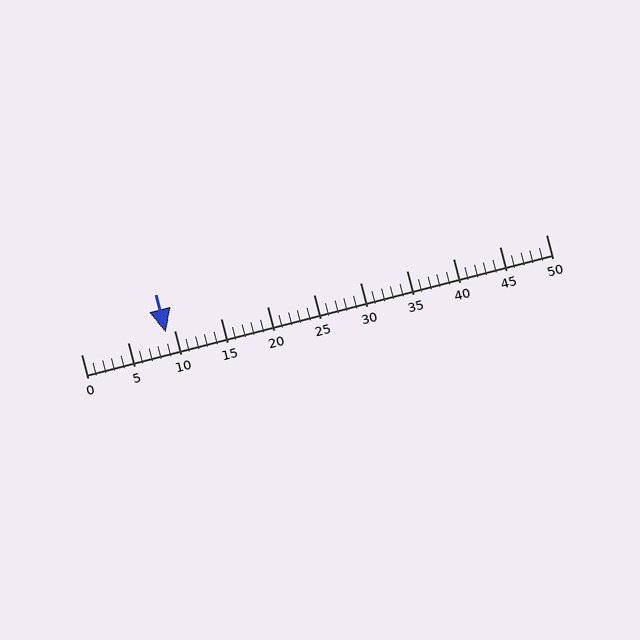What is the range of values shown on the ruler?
The ruler shows values from 0 to 50.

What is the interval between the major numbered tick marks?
The major tick marks are spaced 5 units apart.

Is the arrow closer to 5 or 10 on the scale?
The arrow is closer to 10.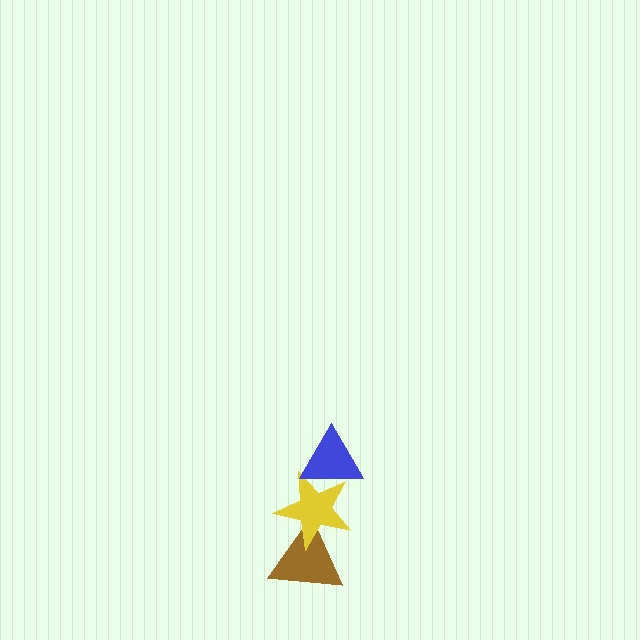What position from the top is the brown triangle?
The brown triangle is 3rd from the top.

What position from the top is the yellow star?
The yellow star is 2nd from the top.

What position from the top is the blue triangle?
The blue triangle is 1st from the top.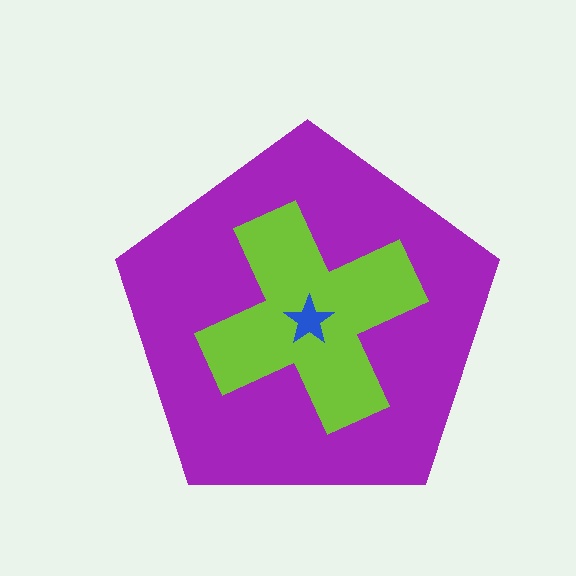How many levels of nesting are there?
3.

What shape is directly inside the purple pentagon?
The lime cross.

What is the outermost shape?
The purple pentagon.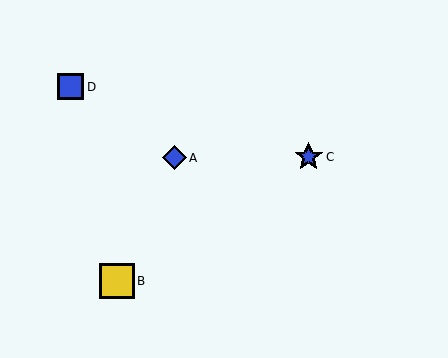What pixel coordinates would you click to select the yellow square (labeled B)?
Click at (117, 281) to select the yellow square B.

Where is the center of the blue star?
The center of the blue star is at (309, 157).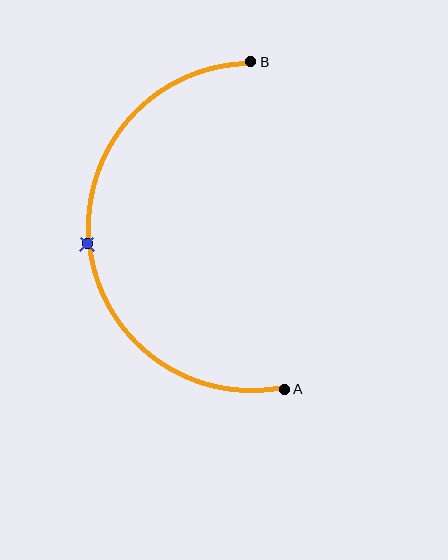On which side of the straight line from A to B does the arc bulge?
The arc bulges to the left of the straight line connecting A and B.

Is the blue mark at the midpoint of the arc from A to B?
Yes. The blue mark lies on the arc at equal arc-length from both A and B — it is the arc midpoint.